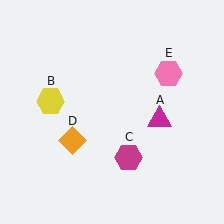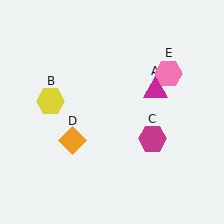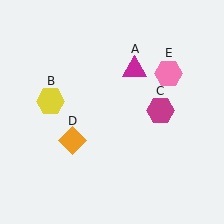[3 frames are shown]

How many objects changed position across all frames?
2 objects changed position: magenta triangle (object A), magenta hexagon (object C).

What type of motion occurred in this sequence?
The magenta triangle (object A), magenta hexagon (object C) rotated counterclockwise around the center of the scene.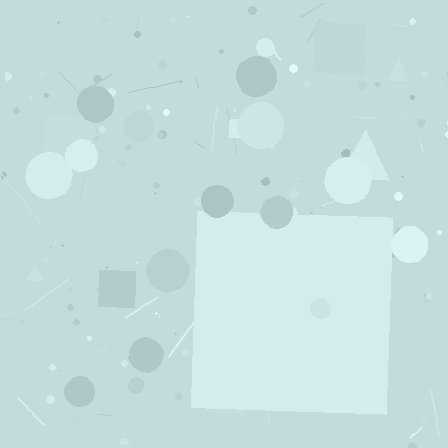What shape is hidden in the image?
A square is hidden in the image.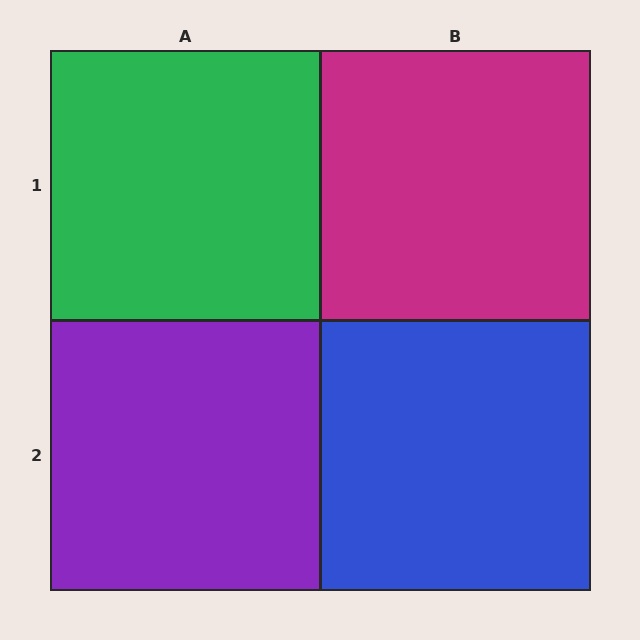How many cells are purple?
1 cell is purple.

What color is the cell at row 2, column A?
Purple.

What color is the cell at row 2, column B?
Blue.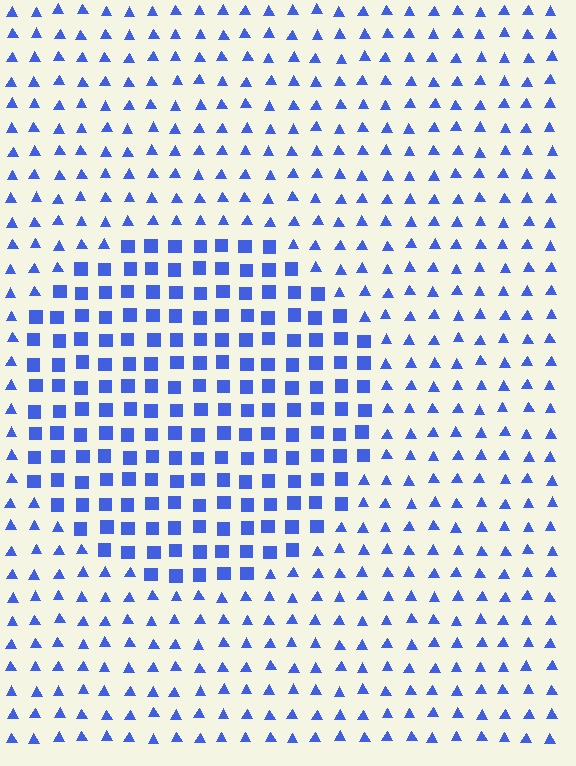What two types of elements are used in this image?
The image uses squares inside the circle region and triangles outside it.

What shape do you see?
I see a circle.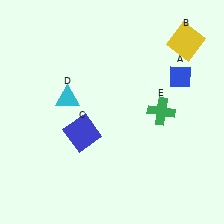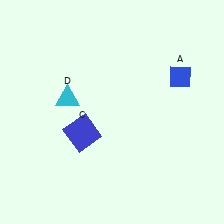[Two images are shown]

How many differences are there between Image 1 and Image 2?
There are 2 differences between the two images.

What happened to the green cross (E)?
The green cross (E) was removed in Image 2. It was in the top-right area of Image 1.